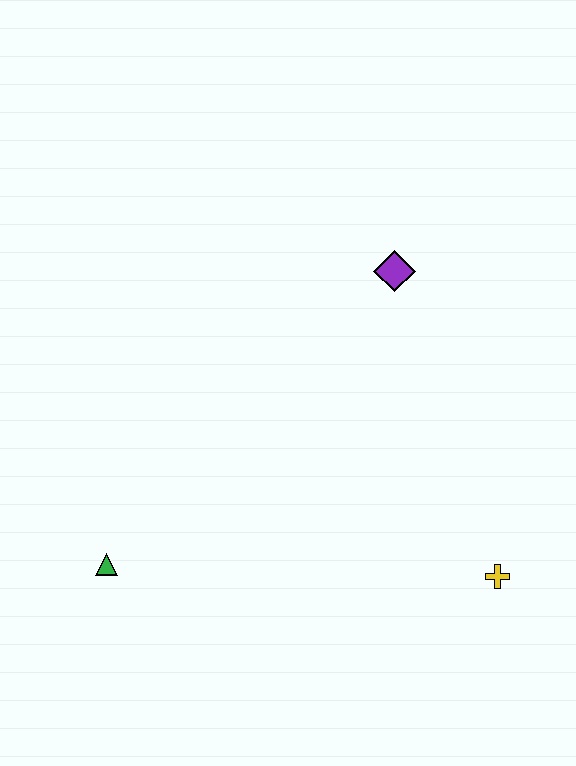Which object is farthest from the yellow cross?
The green triangle is farthest from the yellow cross.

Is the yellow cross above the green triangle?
No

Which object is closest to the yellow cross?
The purple diamond is closest to the yellow cross.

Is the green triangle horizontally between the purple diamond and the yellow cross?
No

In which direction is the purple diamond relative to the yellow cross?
The purple diamond is above the yellow cross.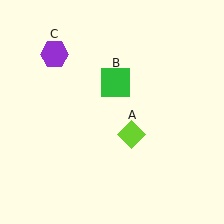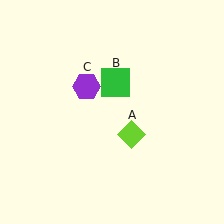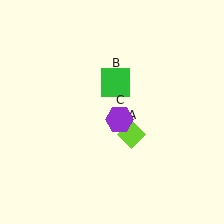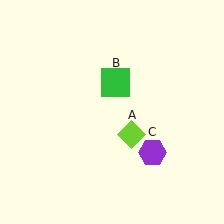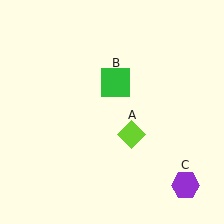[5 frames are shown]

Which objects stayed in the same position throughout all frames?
Lime diamond (object A) and green square (object B) remained stationary.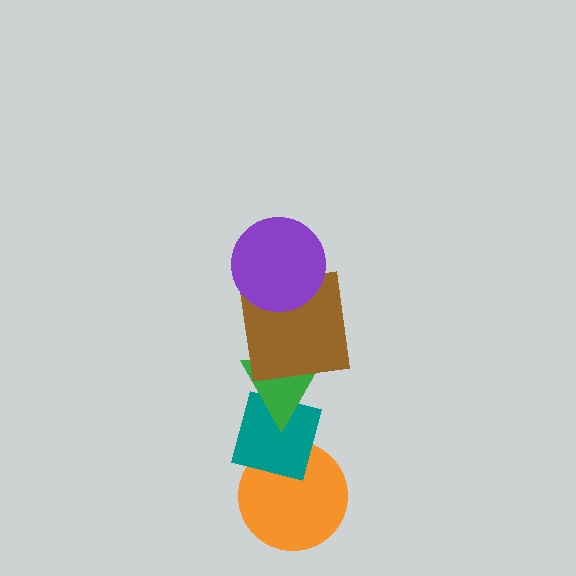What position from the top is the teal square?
The teal square is 4th from the top.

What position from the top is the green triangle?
The green triangle is 3rd from the top.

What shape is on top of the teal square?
The green triangle is on top of the teal square.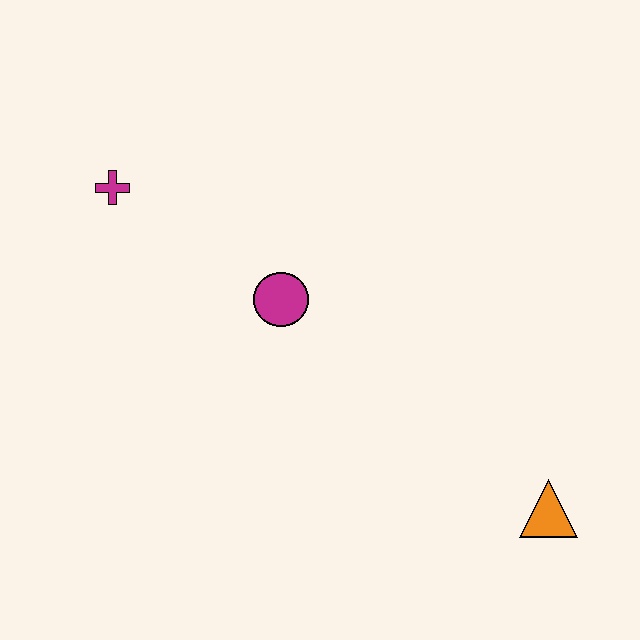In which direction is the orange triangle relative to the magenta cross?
The orange triangle is to the right of the magenta cross.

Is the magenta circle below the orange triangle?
No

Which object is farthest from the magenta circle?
The orange triangle is farthest from the magenta circle.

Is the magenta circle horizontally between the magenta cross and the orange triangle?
Yes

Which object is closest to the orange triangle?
The magenta circle is closest to the orange triangle.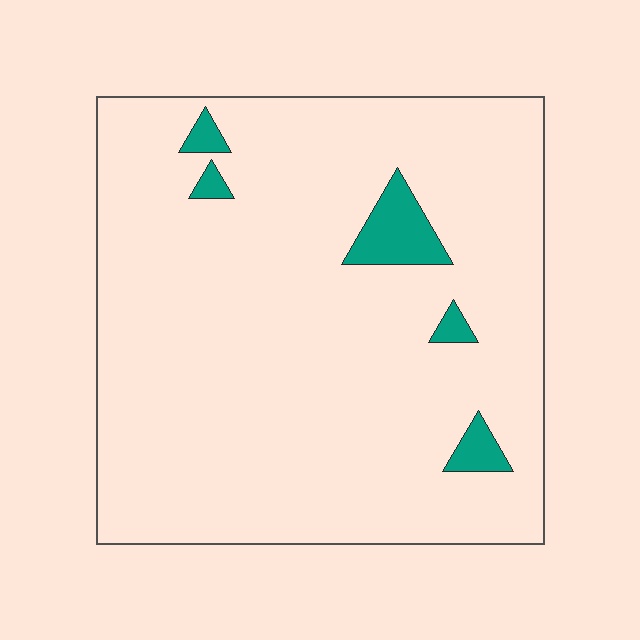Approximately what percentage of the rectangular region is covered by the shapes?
Approximately 5%.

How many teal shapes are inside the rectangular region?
5.